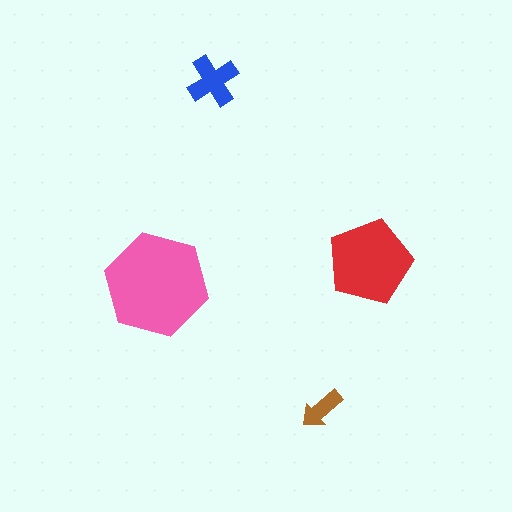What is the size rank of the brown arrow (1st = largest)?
4th.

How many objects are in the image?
There are 4 objects in the image.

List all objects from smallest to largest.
The brown arrow, the blue cross, the red pentagon, the pink hexagon.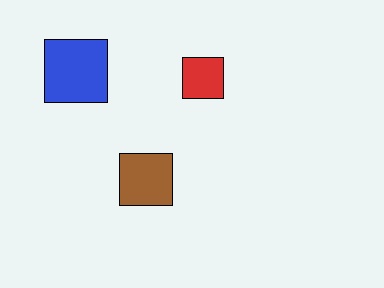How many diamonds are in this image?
There are no diamonds.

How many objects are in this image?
There are 3 objects.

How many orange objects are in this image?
There are no orange objects.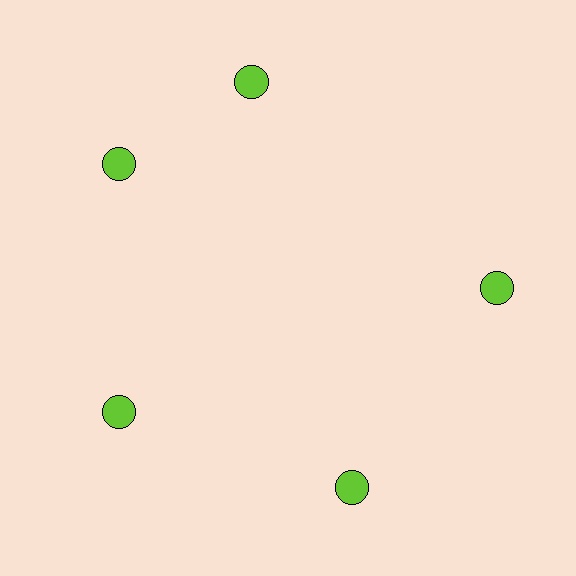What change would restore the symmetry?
The symmetry would be restored by rotating it back into even spacing with its neighbors so that all 5 circles sit at equal angles and equal distance from the center.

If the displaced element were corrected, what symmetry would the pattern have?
It would have 5-fold rotational symmetry — the pattern would map onto itself every 72 degrees.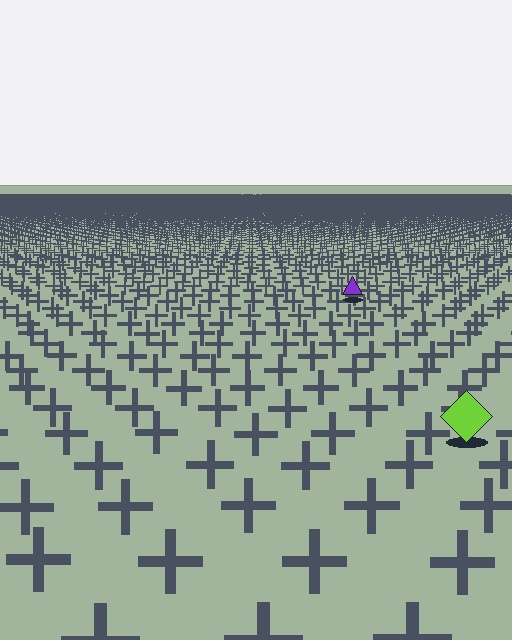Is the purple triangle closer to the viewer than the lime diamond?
No. The lime diamond is closer — you can tell from the texture gradient: the ground texture is coarser near it.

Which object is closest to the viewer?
The lime diamond is closest. The texture marks near it are larger and more spread out.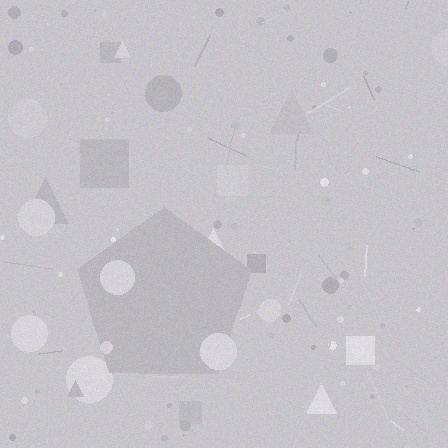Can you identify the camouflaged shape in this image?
The camouflaged shape is a pentagon.